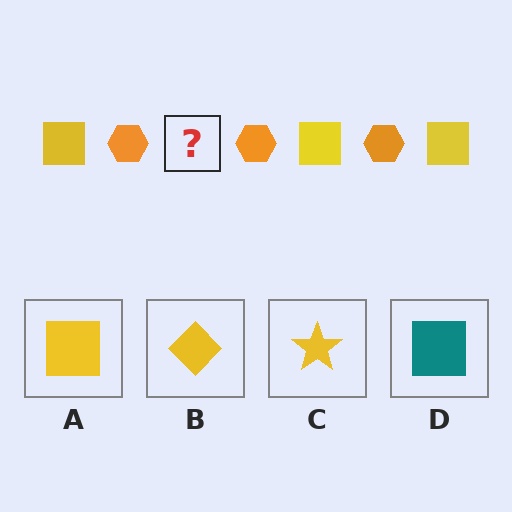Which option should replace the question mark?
Option A.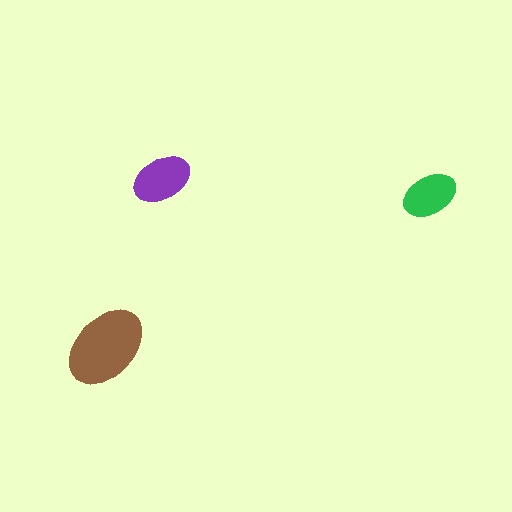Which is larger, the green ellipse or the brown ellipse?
The brown one.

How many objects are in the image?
There are 3 objects in the image.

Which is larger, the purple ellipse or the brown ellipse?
The brown one.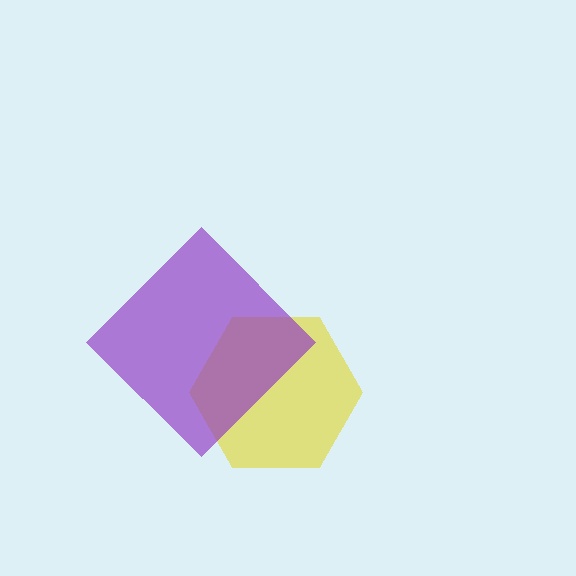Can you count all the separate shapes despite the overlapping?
Yes, there are 2 separate shapes.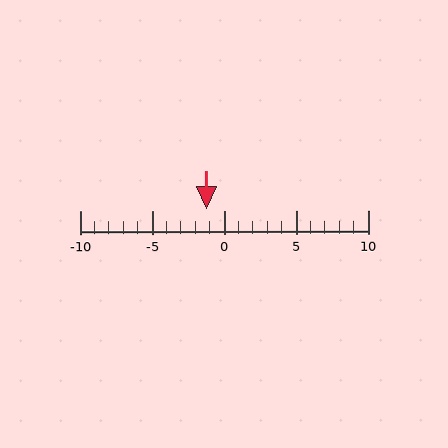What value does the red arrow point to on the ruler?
The red arrow points to approximately -1.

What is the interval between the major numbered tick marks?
The major tick marks are spaced 5 units apart.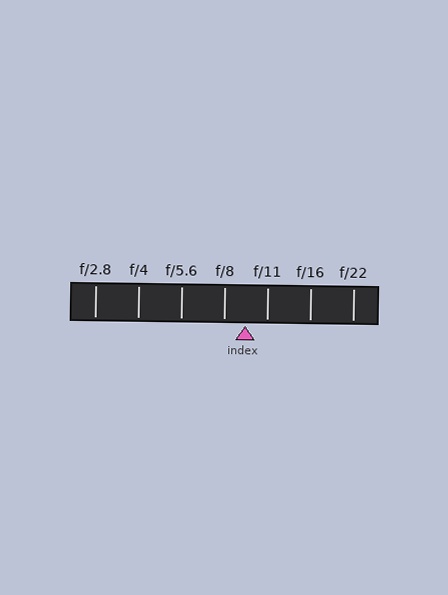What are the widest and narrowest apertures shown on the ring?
The widest aperture shown is f/2.8 and the narrowest is f/22.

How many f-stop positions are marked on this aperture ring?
There are 7 f-stop positions marked.